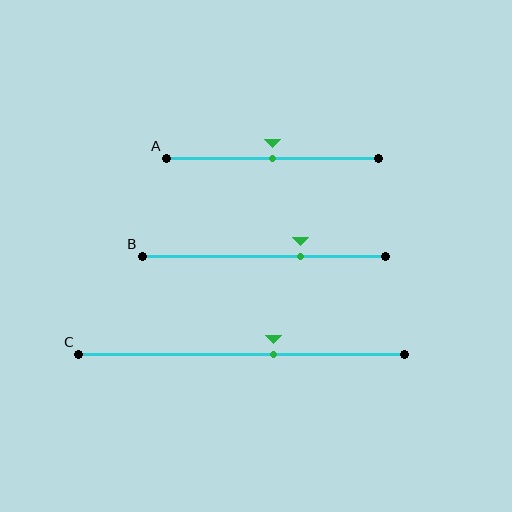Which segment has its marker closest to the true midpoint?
Segment A has its marker closest to the true midpoint.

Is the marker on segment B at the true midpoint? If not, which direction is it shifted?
No, the marker on segment B is shifted to the right by about 15% of the segment length.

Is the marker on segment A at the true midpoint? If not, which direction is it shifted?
Yes, the marker on segment A is at the true midpoint.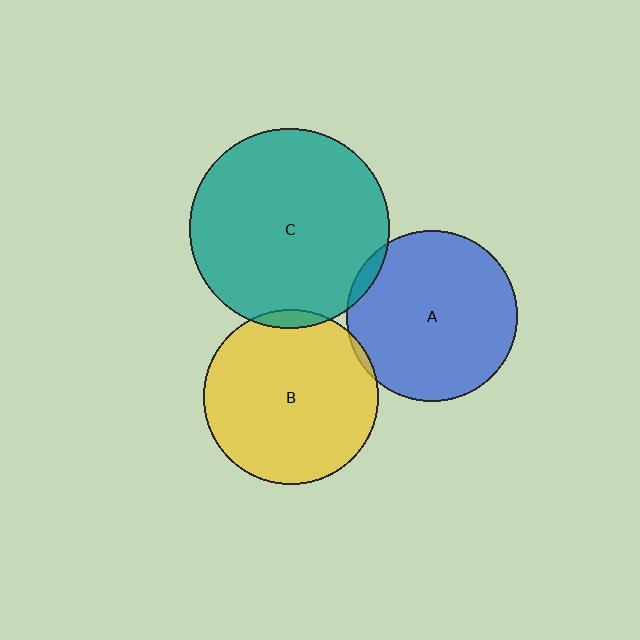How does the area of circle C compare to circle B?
Approximately 1.3 times.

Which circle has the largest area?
Circle C (teal).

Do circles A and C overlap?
Yes.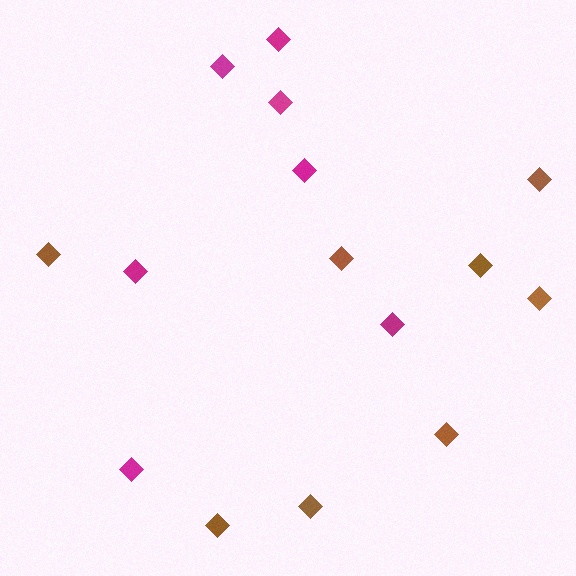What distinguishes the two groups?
There are 2 groups: one group of magenta diamonds (7) and one group of brown diamonds (8).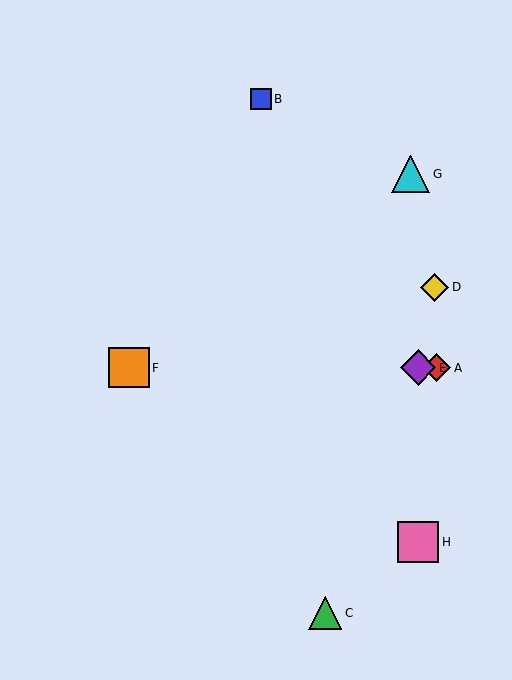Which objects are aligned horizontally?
Objects A, E, F are aligned horizontally.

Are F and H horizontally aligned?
No, F is at y≈368 and H is at y≈542.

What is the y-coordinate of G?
Object G is at y≈174.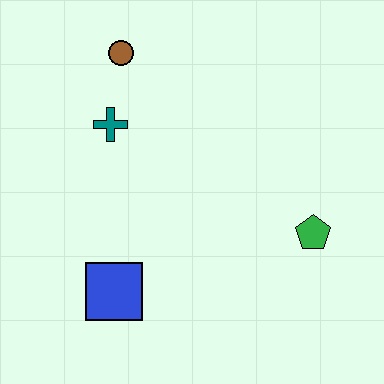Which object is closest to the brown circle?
The teal cross is closest to the brown circle.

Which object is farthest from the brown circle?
The green pentagon is farthest from the brown circle.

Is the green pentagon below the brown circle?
Yes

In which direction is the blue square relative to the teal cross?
The blue square is below the teal cross.